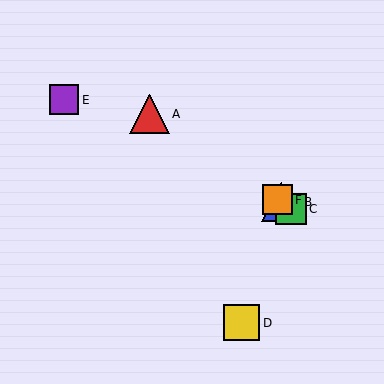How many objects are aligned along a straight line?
4 objects (A, B, C, F) are aligned along a straight line.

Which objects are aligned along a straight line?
Objects A, B, C, F are aligned along a straight line.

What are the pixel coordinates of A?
Object A is at (150, 114).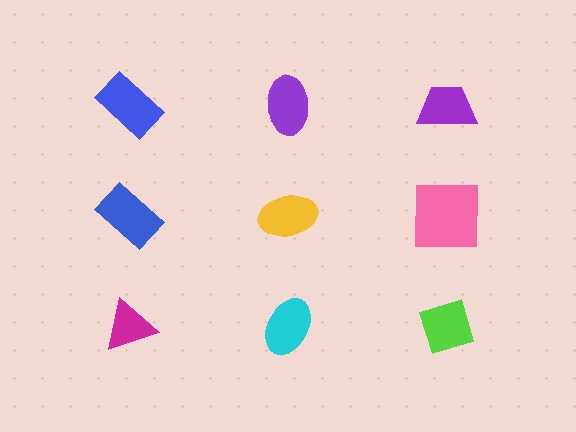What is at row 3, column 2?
A cyan ellipse.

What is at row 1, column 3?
A purple trapezoid.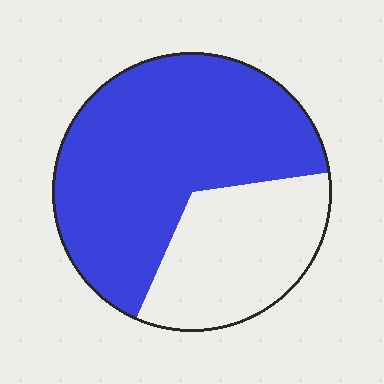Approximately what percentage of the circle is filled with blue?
Approximately 65%.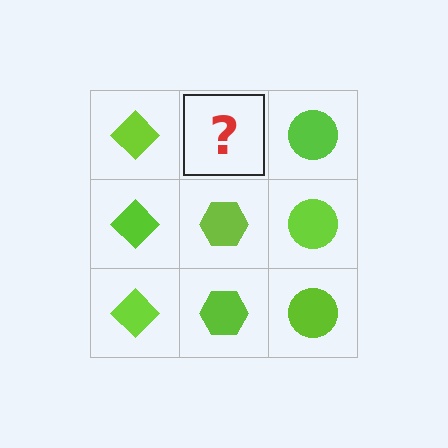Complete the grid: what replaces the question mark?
The question mark should be replaced with a lime hexagon.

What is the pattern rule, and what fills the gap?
The rule is that each column has a consistent shape. The gap should be filled with a lime hexagon.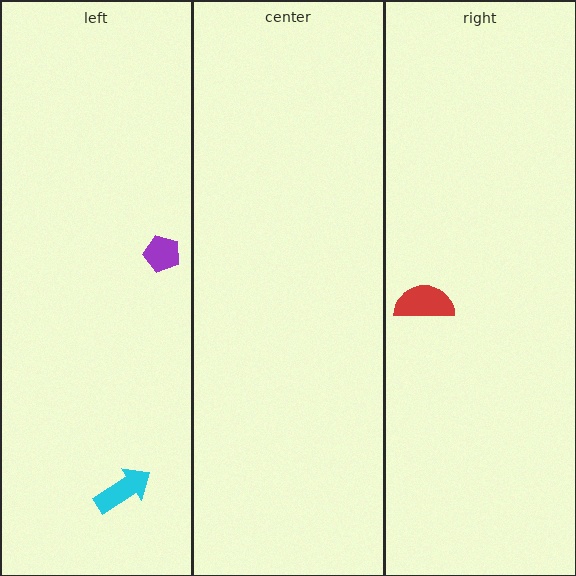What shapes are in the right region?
The red semicircle.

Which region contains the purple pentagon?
The left region.